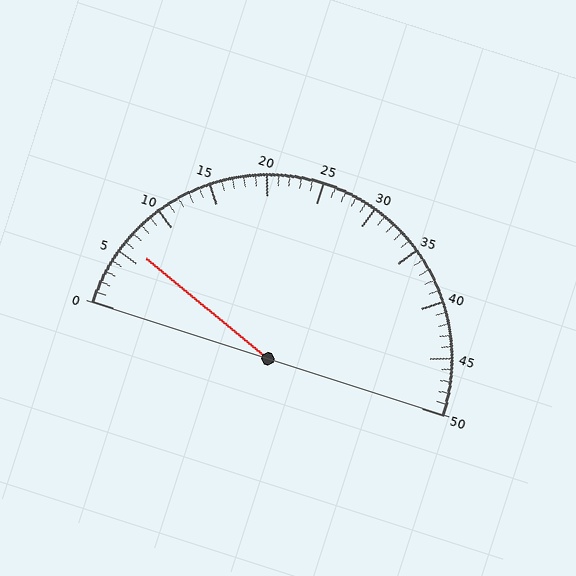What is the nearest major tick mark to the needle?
The nearest major tick mark is 5.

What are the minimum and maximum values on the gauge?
The gauge ranges from 0 to 50.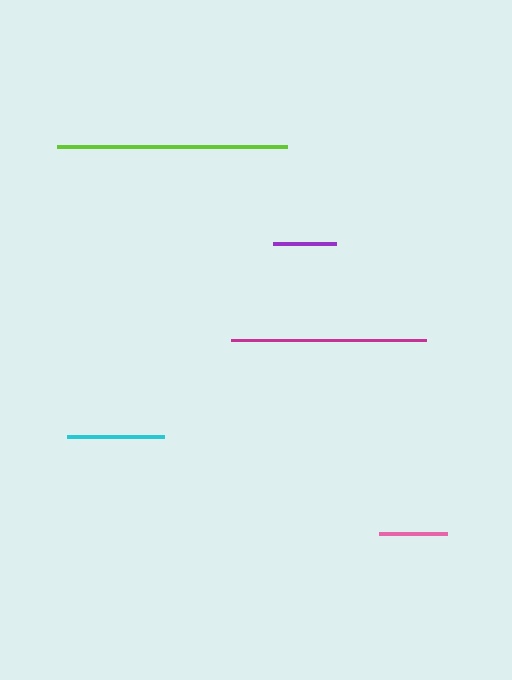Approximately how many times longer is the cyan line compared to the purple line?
The cyan line is approximately 1.6 times the length of the purple line.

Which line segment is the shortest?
The purple line is the shortest at approximately 62 pixels.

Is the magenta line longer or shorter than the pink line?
The magenta line is longer than the pink line.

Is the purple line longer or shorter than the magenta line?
The magenta line is longer than the purple line.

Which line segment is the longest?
The lime line is the longest at approximately 229 pixels.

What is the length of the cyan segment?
The cyan segment is approximately 97 pixels long.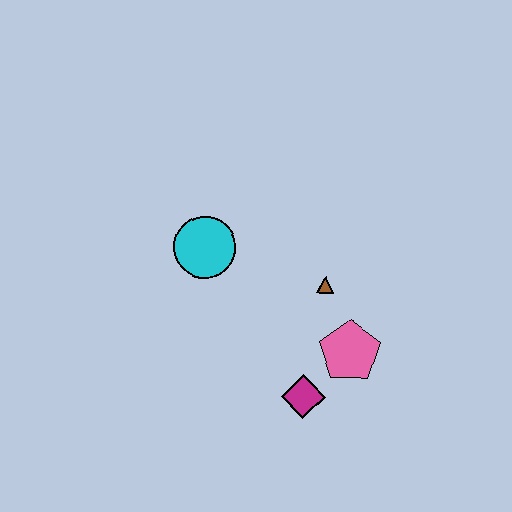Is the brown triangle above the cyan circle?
No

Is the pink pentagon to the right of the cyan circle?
Yes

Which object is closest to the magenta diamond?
The pink pentagon is closest to the magenta diamond.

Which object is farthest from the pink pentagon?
The cyan circle is farthest from the pink pentagon.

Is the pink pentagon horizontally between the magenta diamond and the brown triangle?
No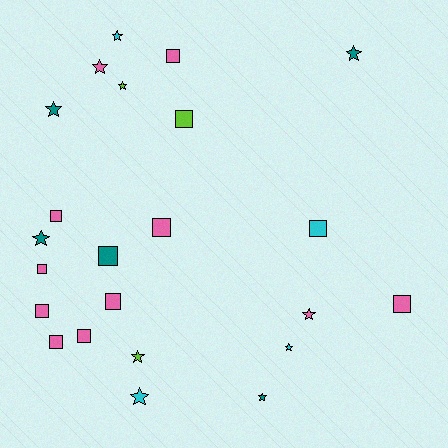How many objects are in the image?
There are 23 objects.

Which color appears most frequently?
Pink, with 11 objects.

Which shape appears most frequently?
Square, with 12 objects.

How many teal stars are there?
There are 4 teal stars.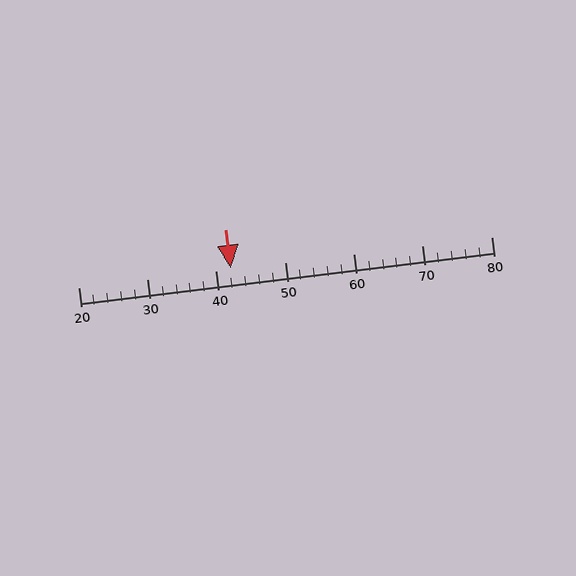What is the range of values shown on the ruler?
The ruler shows values from 20 to 80.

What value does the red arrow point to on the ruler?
The red arrow points to approximately 42.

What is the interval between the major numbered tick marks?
The major tick marks are spaced 10 units apart.